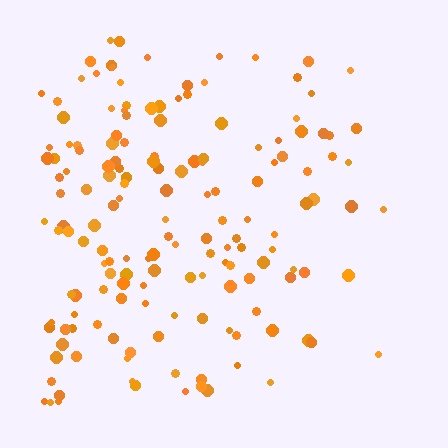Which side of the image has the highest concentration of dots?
The left.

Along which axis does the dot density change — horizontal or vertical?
Horizontal.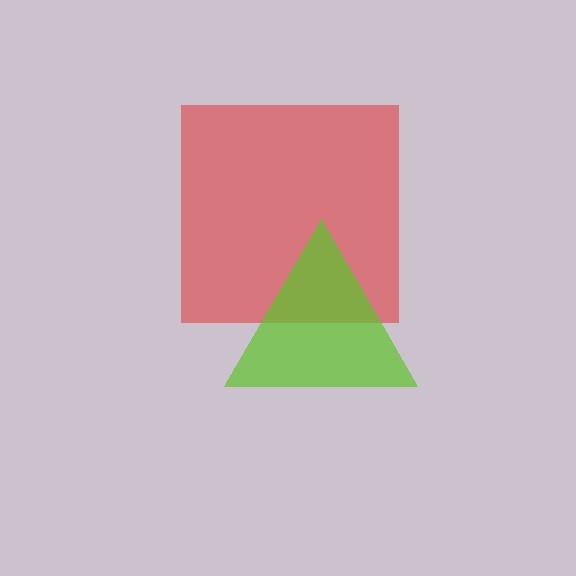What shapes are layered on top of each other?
The layered shapes are: a red square, a lime triangle.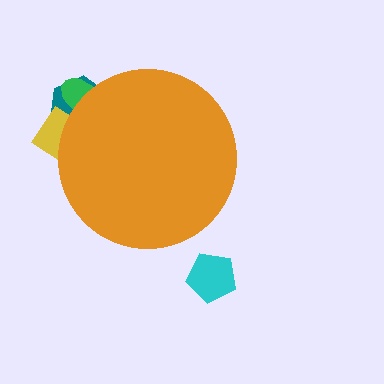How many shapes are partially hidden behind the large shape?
3 shapes are partially hidden.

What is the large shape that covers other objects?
An orange circle.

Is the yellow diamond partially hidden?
Yes, the yellow diamond is partially hidden behind the orange circle.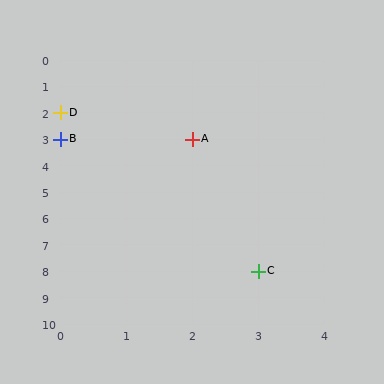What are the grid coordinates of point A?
Point A is at grid coordinates (2, 3).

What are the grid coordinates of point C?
Point C is at grid coordinates (3, 8).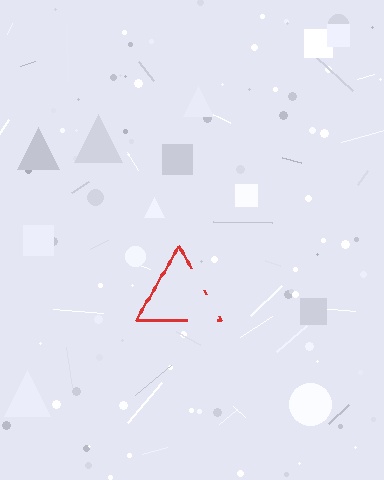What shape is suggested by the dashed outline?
The dashed outline suggests a triangle.